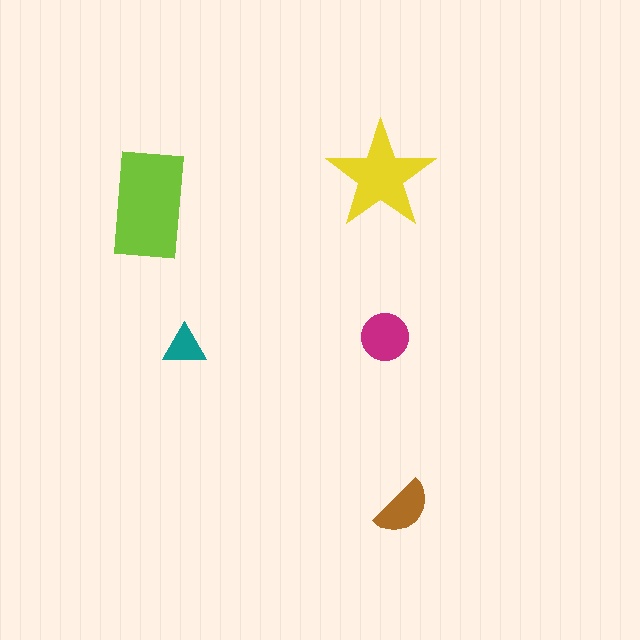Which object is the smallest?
The teal triangle.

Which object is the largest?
The lime rectangle.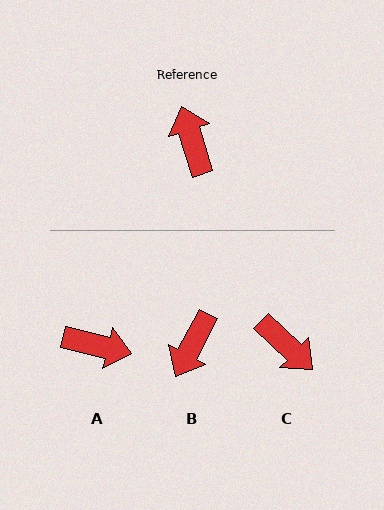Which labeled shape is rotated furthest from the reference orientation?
C, about 150 degrees away.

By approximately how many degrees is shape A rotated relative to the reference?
Approximately 120 degrees clockwise.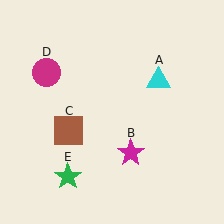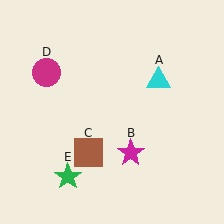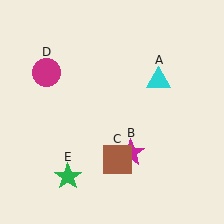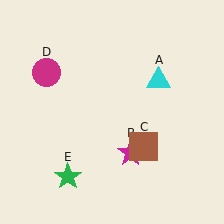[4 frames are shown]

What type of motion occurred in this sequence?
The brown square (object C) rotated counterclockwise around the center of the scene.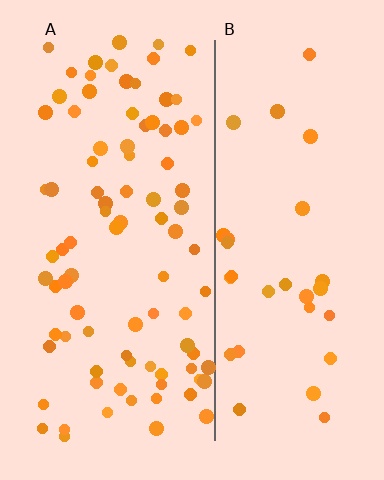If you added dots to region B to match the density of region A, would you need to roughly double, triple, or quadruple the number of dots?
Approximately triple.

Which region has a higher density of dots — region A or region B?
A (the left).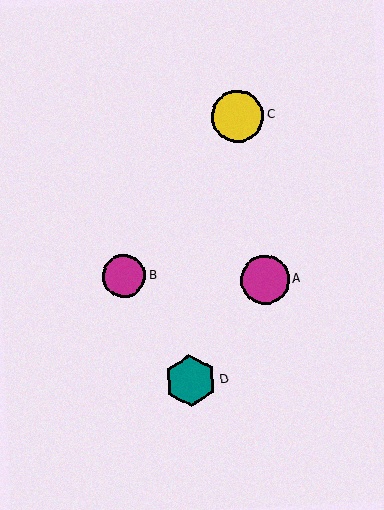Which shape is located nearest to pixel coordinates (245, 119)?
The yellow circle (labeled C) at (238, 116) is nearest to that location.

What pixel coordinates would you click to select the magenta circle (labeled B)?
Click at (124, 276) to select the magenta circle B.